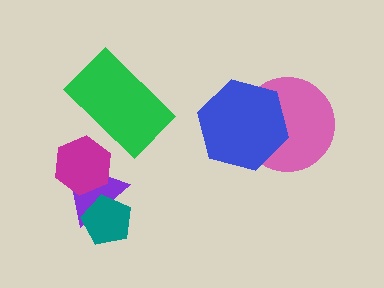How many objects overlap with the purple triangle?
2 objects overlap with the purple triangle.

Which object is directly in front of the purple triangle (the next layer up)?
The magenta hexagon is directly in front of the purple triangle.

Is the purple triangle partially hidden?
Yes, it is partially covered by another shape.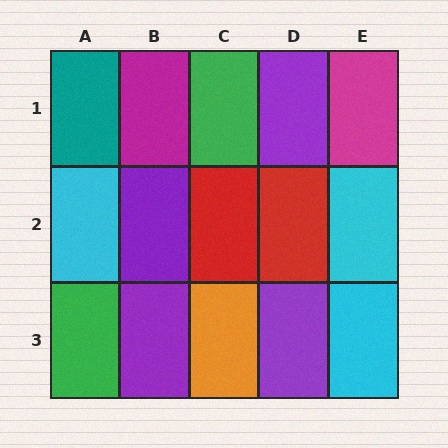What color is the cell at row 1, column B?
Magenta.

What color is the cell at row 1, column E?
Magenta.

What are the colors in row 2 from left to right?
Cyan, purple, red, red, cyan.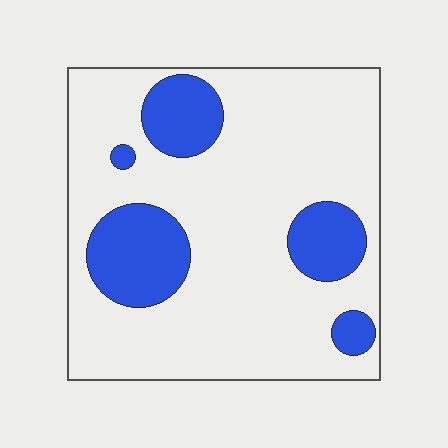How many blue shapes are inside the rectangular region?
5.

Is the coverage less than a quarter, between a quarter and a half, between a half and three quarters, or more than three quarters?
Less than a quarter.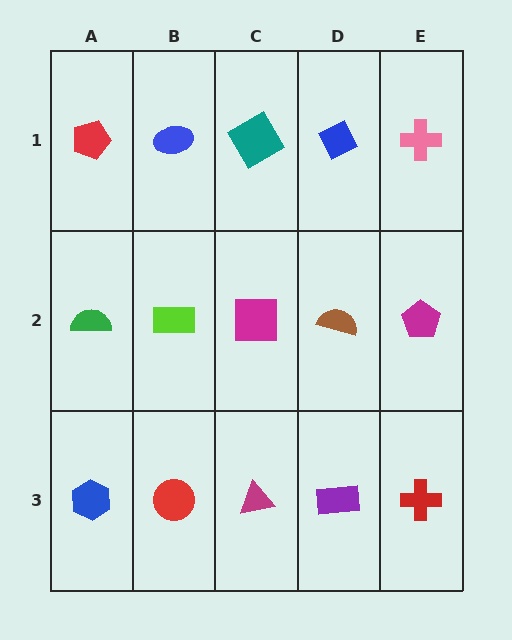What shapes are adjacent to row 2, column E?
A pink cross (row 1, column E), a red cross (row 3, column E), a brown semicircle (row 2, column D).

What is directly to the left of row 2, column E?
A brown semicircle.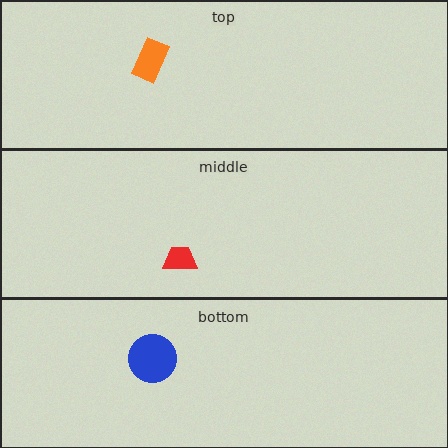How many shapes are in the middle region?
1.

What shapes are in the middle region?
The red trapezoid.